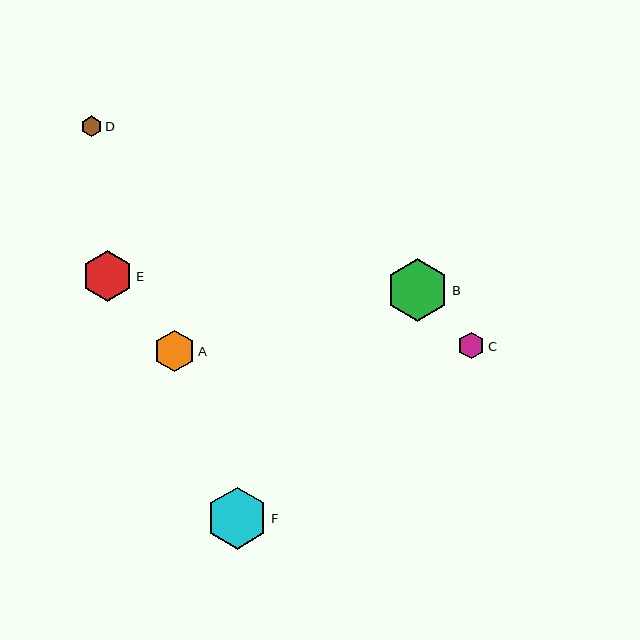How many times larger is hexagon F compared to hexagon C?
Hexagon F is approximately 2.3 times the size of hexagon C.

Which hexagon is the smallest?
Hexagon D is the smallest with a size of approximately 21 pixels.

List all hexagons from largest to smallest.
From largest to smallest: B, F, E, A, C, D.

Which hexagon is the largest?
Hexagon B is the largest with a size of approximately 62 pixels.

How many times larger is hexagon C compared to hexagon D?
Hexagon C is approximately 1.3 times the size of hexagon D.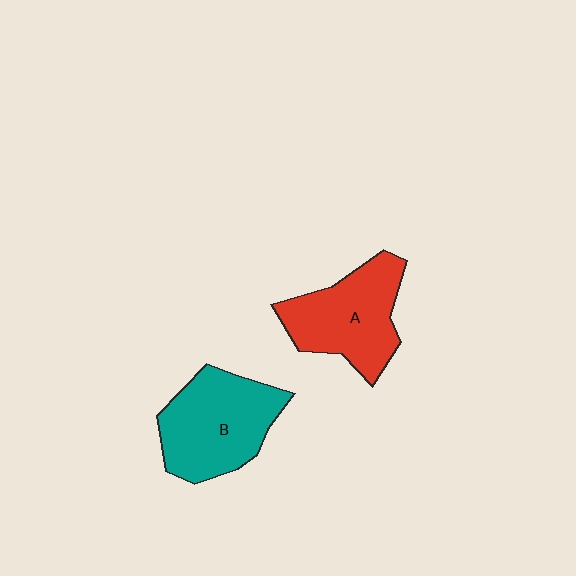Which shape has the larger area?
Shape B (teal).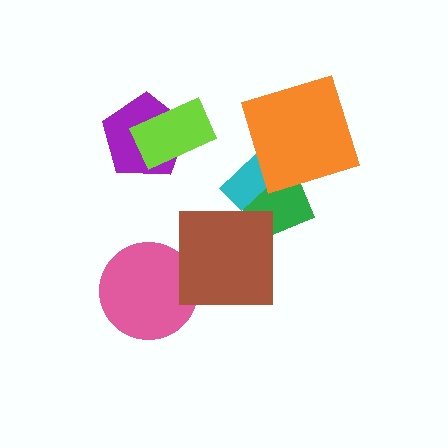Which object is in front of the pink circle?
The brown square is in front of the pink circle.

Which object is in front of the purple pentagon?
The lime rectangle is in front of the purple pentagon.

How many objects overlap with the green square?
1 object overlaps with the green square.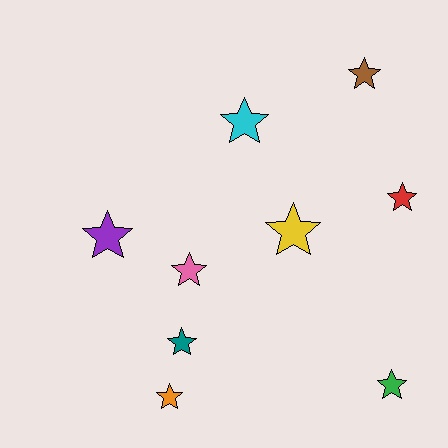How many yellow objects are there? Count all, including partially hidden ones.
There is 1 yellow object.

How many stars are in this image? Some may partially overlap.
There are 9 stars.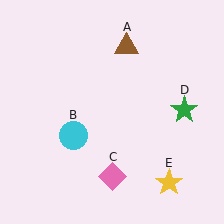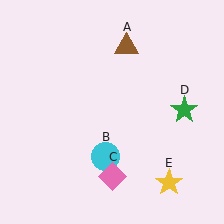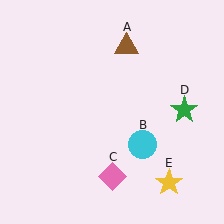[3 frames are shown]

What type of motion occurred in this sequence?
The cyan circle (object B) rotated counterclockwise around the center of the scene.